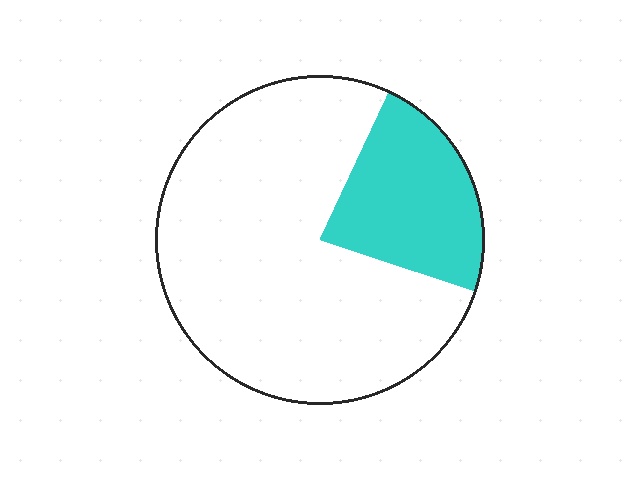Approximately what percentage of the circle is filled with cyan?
Approximately 25%.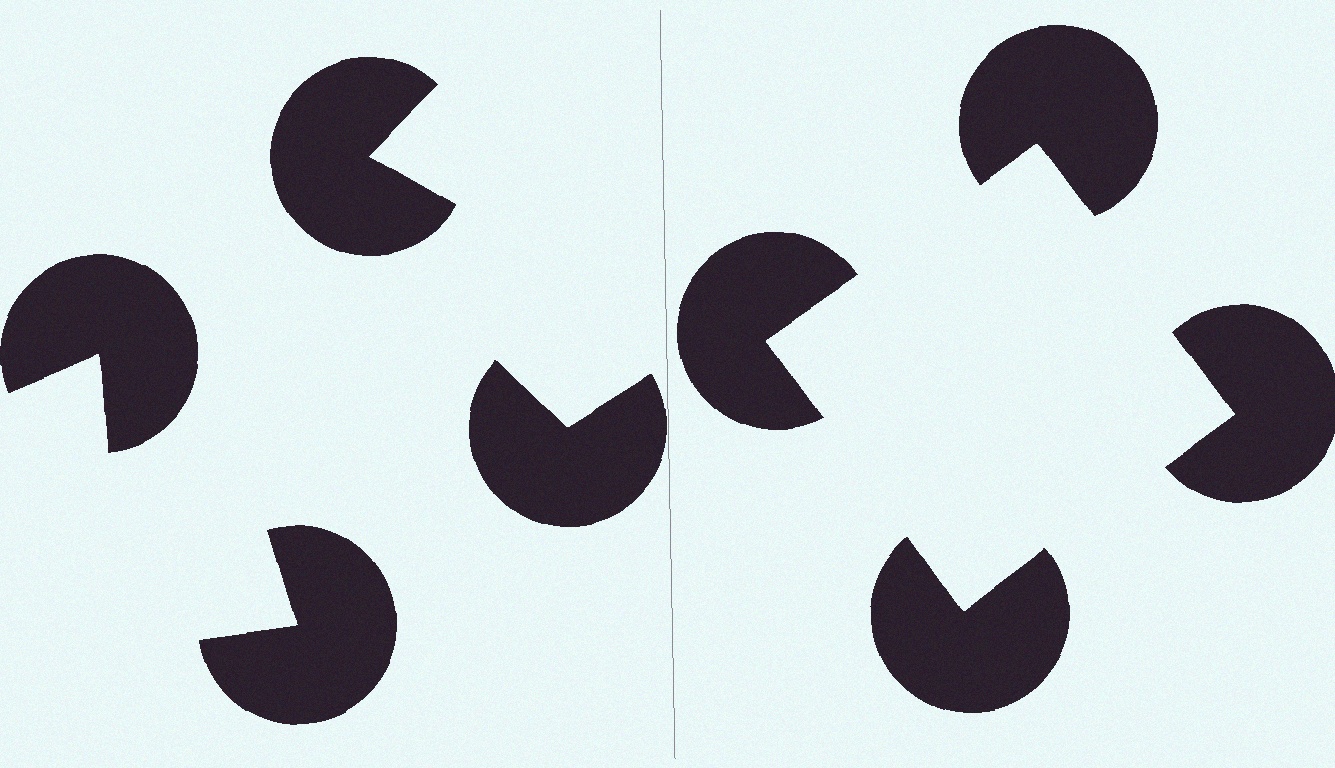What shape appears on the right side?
An illusory square.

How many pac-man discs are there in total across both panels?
8 — 4 on each side.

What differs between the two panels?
The pac-man discs are positioned identically on both sides; only the wedge orientations differ. On the right they align to a square; on the left they are misaligned.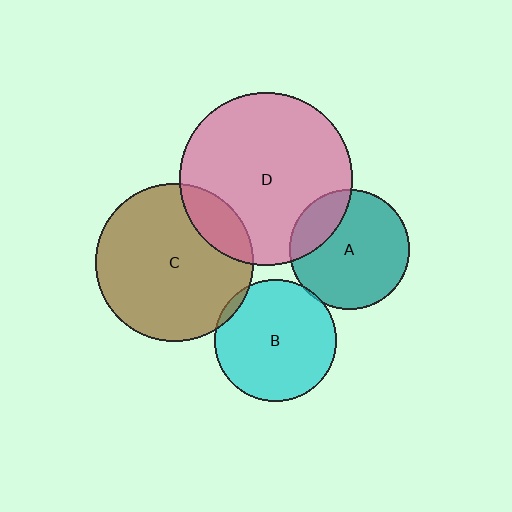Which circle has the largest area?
Circle D (pink).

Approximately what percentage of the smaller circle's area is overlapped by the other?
Approximately 5%.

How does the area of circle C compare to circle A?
Approximately 1.7 times.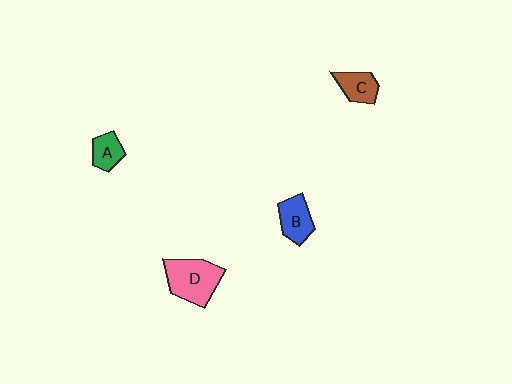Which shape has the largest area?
Shape D (pink).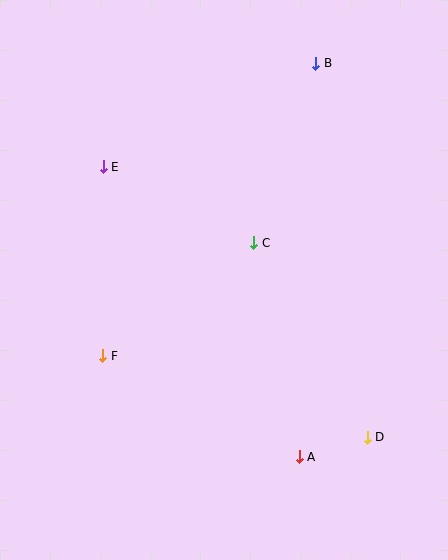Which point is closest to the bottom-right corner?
Point D is closest to the bottom-right corner.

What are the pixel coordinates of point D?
Point D is at (367, 437).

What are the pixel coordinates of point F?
Point F is at (103, 356).